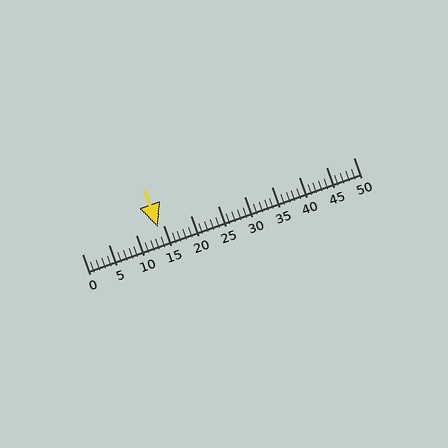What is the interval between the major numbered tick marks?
The major tick marks are spaced 5 units apart.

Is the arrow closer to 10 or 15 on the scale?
The arrow is closer to 15.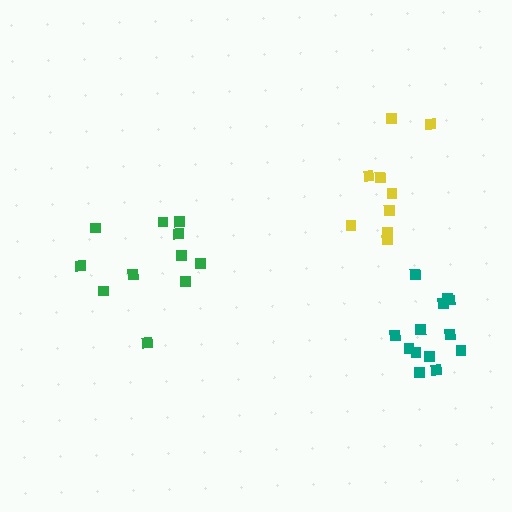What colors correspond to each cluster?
The clusters are colored: yellow, teal, green.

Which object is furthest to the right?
The teal cluster is rightmost.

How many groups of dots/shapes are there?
There are 3 groups.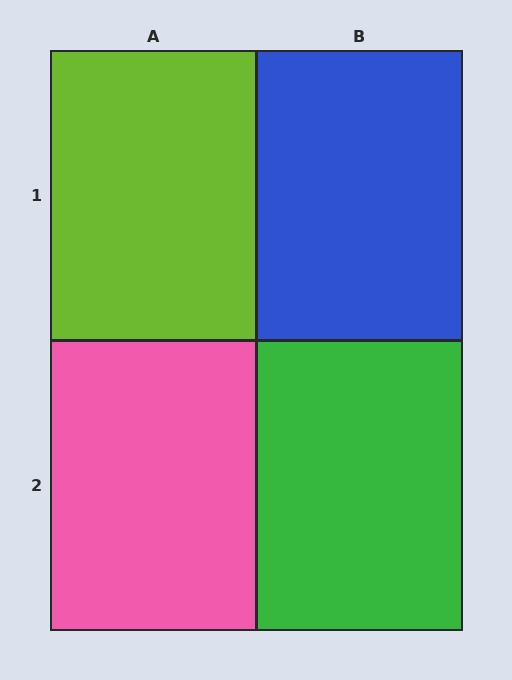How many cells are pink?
1 cell is pink.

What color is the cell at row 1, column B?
Blue.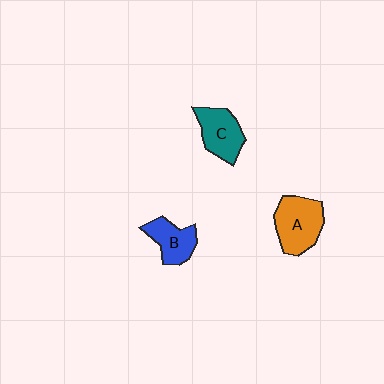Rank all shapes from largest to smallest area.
From largest to smallest: A (orange), C (teal), B (blue).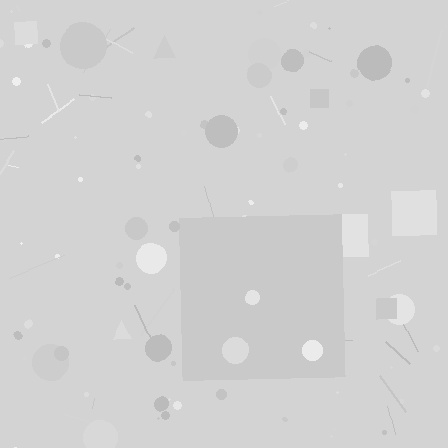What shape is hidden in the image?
A square is hidden in the image.